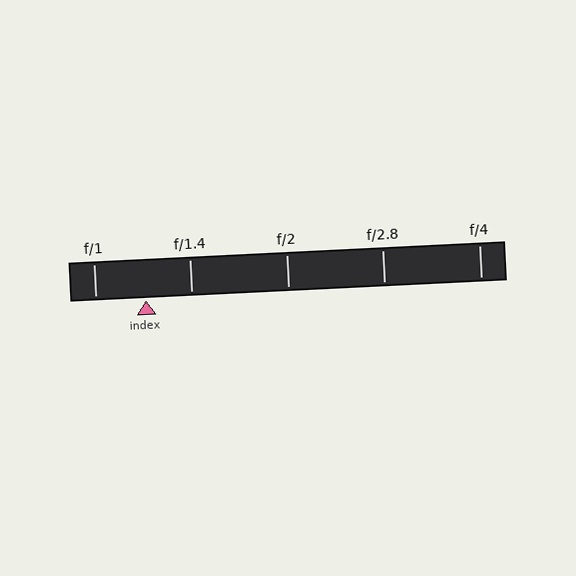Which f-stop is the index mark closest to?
The index mark is closest to f/1.4.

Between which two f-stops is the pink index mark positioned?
The index mark is between f/1 and f/1.4.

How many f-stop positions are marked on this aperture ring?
There are 5 f-stop positions marked.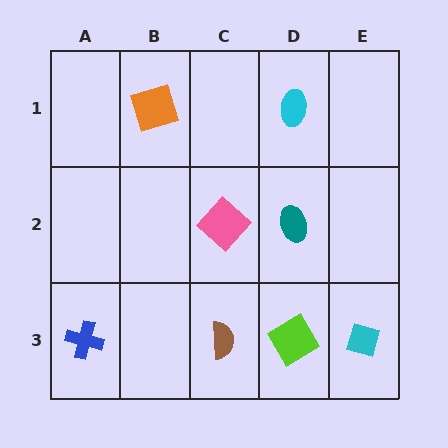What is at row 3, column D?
A lime diamond.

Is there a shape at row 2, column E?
No, that cell is empty.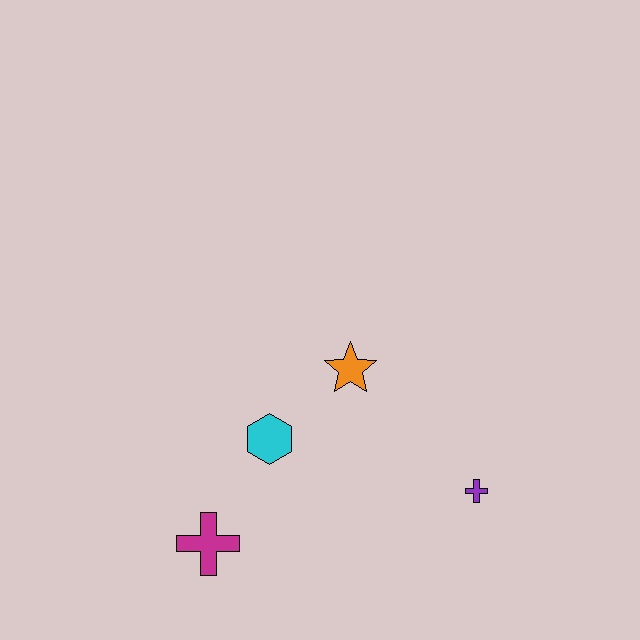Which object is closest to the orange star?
The cyan hexagon is closest to the orange star.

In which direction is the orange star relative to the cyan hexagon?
The orange star is to the right of the cyan hexagon.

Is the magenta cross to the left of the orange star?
Yes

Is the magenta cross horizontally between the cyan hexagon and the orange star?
No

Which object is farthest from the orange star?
The magenta cross is farthest from the orange star.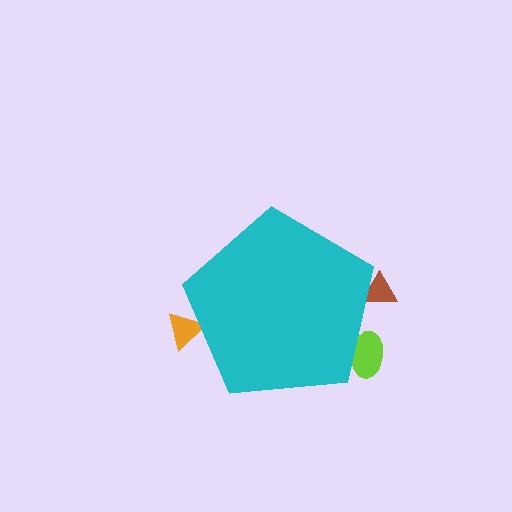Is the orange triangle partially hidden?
Yes, the orange triangle is partially hidden behind the cyan pentagon.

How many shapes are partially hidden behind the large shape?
3 shapes are partially hidden.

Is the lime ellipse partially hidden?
Yes, the lime ellipse is partially hidden behind the cyan pentagon.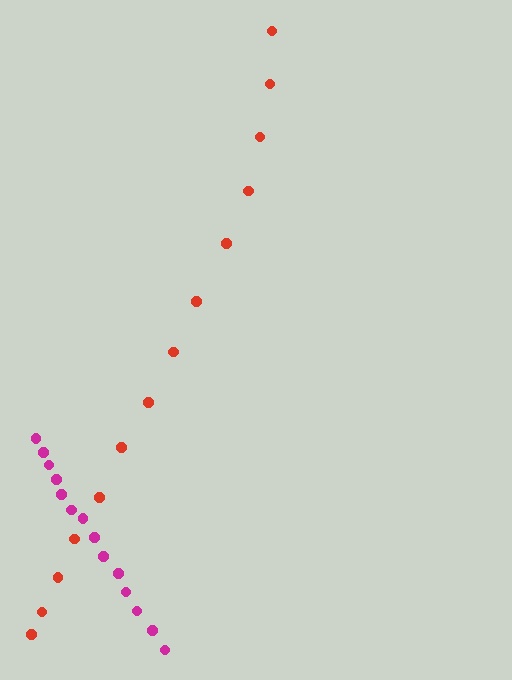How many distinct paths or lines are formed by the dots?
There are 2 distinct paths.